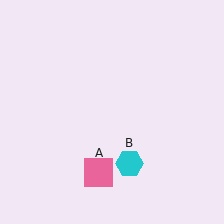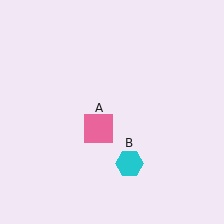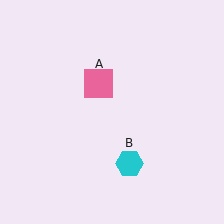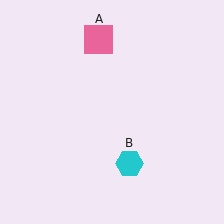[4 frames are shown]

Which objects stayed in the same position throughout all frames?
Cyan hexagon (object B) remained stationary.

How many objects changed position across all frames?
1 object changed position: pink square (object A).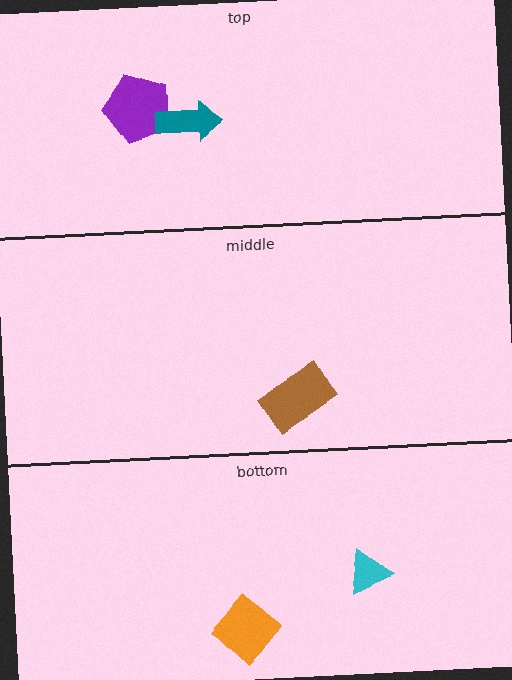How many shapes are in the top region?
2.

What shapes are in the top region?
The purple pentagon, the teal arrow.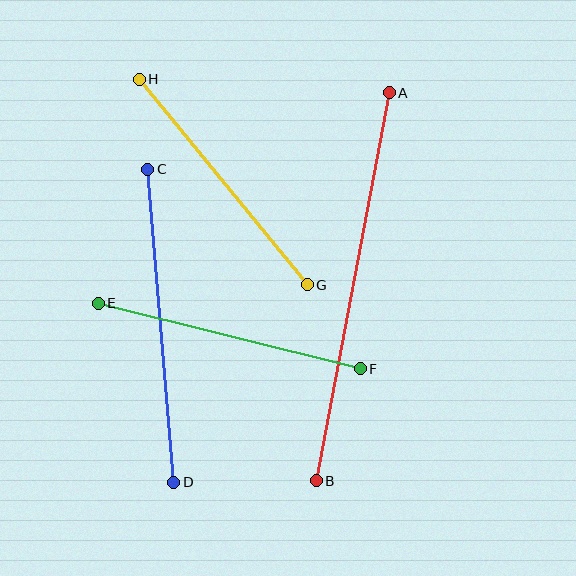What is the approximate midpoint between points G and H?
The midpoint is at approximately (223, 182) pixels.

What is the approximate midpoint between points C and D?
The midpoint is at approximately (161, 326) pixels.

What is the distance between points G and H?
The distance is approximately 265 pixels.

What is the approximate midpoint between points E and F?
The midpoint is at approximately (229, 336) pixels.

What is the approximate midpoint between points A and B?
The midpoint is at approximately (353, 287) pixels.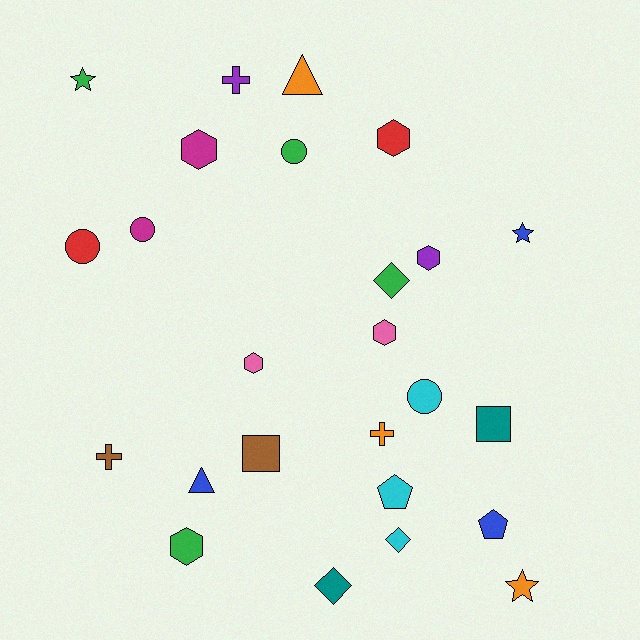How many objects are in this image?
There are 25 objects.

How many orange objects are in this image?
There are 3 orange objects.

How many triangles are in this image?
There are 2 triangles.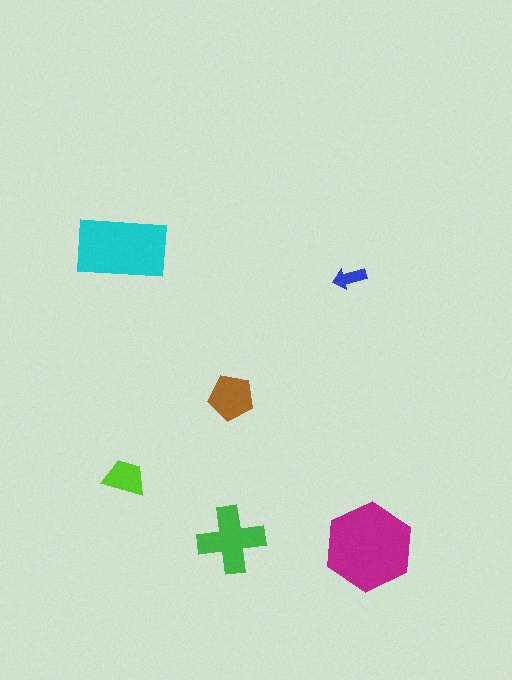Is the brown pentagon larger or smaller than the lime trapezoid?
Larger.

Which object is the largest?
The magenta hexagon.